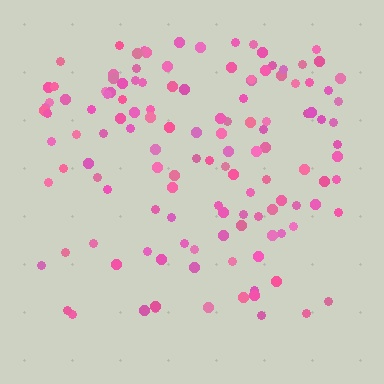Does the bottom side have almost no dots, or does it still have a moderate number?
Still a moderate number, just noticeably fewer than the top.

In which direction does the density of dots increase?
From bottom to top, with the top side densest.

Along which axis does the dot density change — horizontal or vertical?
Vertical.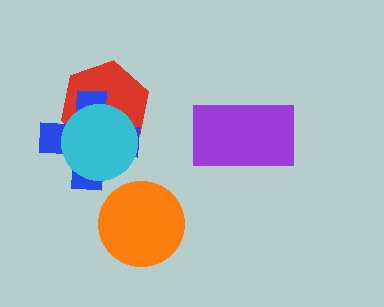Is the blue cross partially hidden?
Yes, it is partially covered by another shape.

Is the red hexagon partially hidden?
Yes, it is partially covered by another shape.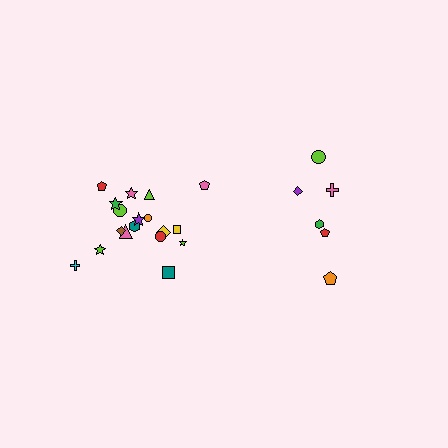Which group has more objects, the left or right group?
The left group.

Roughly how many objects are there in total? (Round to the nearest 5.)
Roughly 25 objects in total.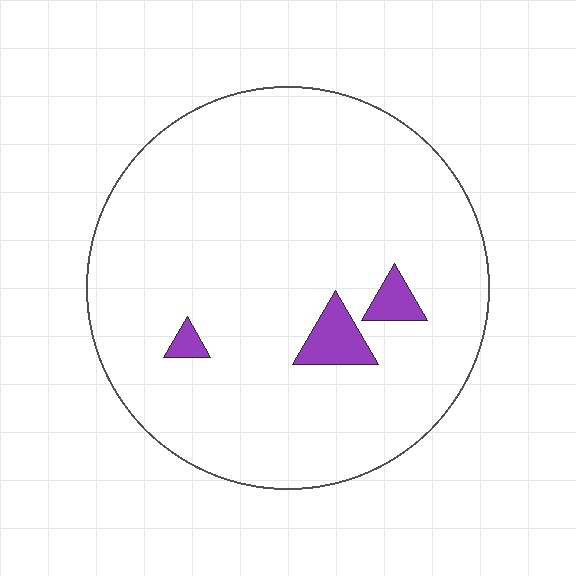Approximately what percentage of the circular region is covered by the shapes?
Approximately 5%.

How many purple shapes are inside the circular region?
3.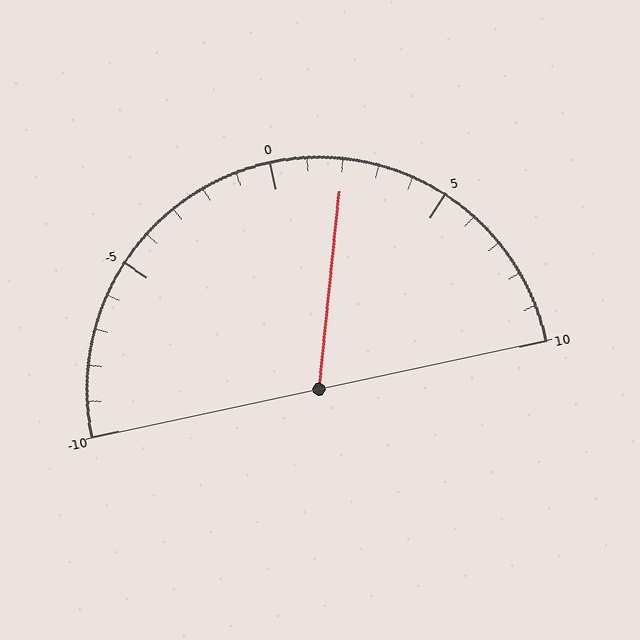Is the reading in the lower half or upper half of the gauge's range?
The reading is in the upper half of the range (-10 to 10).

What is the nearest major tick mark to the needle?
The nearest major tick mark is 0.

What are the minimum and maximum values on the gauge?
The gauge ranges from -10 to 10.